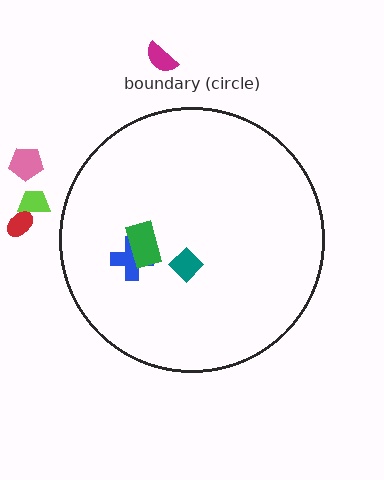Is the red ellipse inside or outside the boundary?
Outside.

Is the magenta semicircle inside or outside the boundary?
Outside.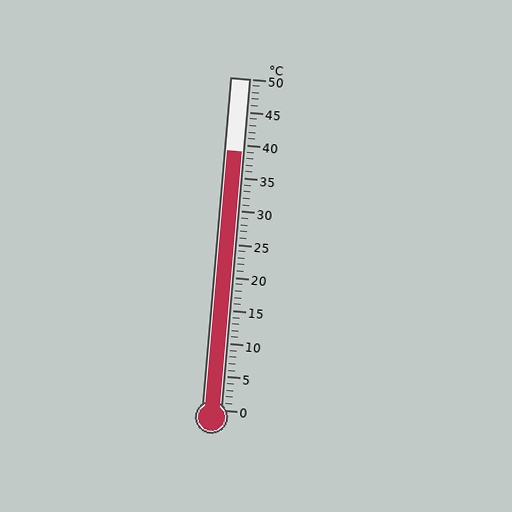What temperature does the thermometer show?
The thermometer shows approximately 39°C.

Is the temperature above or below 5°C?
The temperature is above 5°C.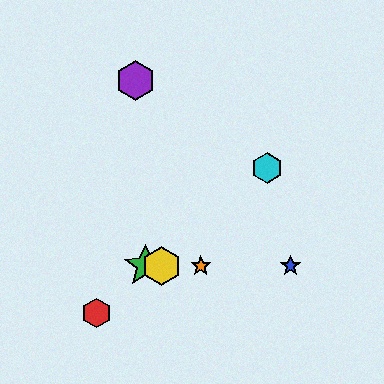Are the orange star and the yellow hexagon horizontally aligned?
Yes, both are at y≈266.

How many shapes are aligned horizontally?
4 shapes (the blue star, the green star, the yellow hexagon, the orange star) are aligned horizontally.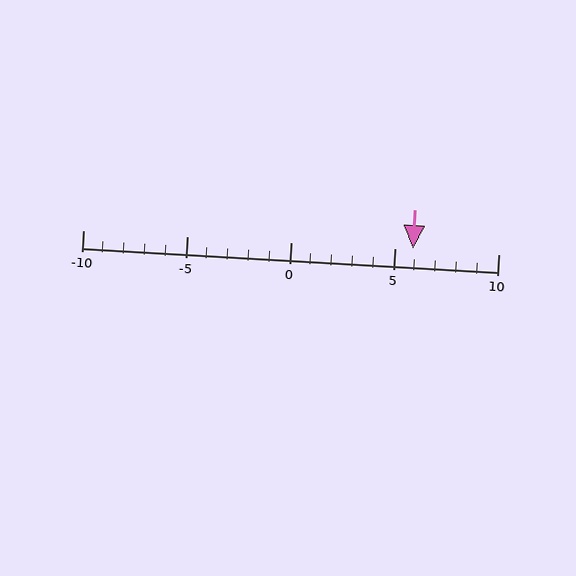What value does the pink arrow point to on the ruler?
The pink arrow points to approximately 6.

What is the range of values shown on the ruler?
The ruler shows values from -10 to 10.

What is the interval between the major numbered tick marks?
The major tick marks are spaced 5 units apart.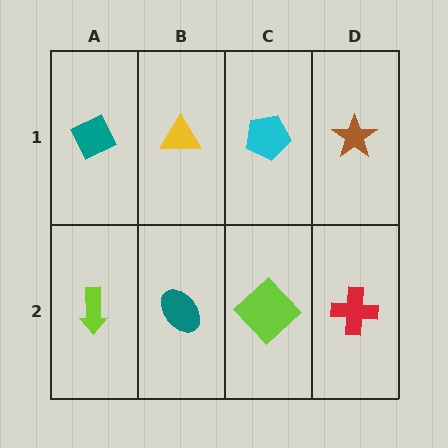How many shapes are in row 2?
4 shapes.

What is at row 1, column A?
A teal diamond.